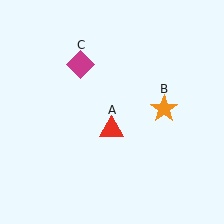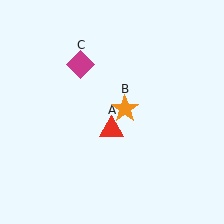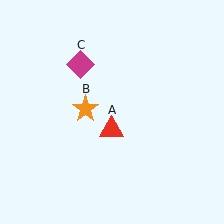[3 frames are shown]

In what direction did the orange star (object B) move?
The orange star (object B) moved left.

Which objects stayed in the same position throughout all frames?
Red triangle (object A) and magenta diamond (object C) remained stationary.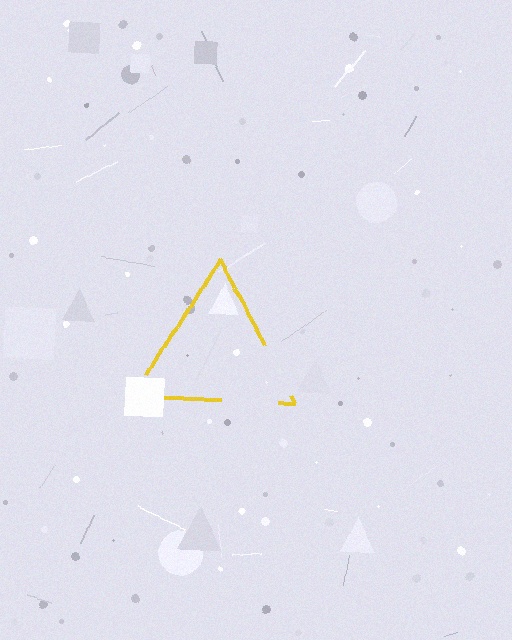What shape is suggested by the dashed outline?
The dashed outline suggests a triangle.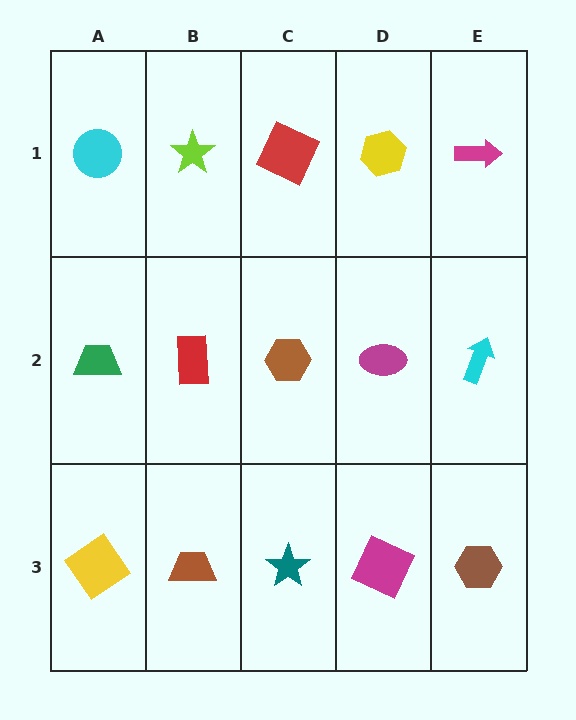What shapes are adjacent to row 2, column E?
A magenta arrow (row 1, column E), a brown hexagon (row 3, column E), a magenta ellipse (row 2, column D).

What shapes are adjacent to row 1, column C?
A brown hexagon (row 2, column C), a lime star (row 1, column B), a yellow hexagon (row 1, column D).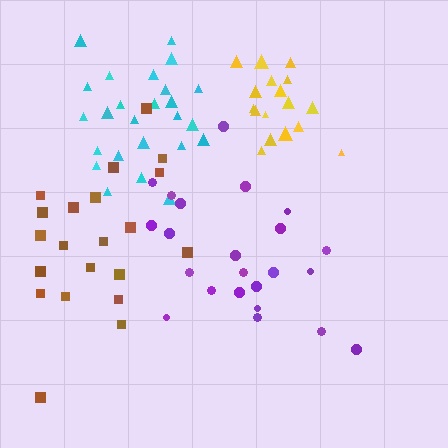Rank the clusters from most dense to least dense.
yellow, cyan, brown, purple.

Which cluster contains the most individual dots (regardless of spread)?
Cyan (25).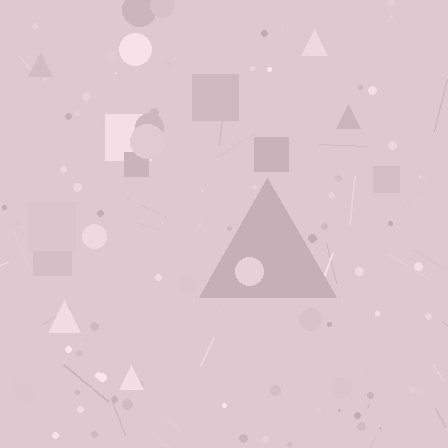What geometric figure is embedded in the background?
A triangle is embedded in the background.